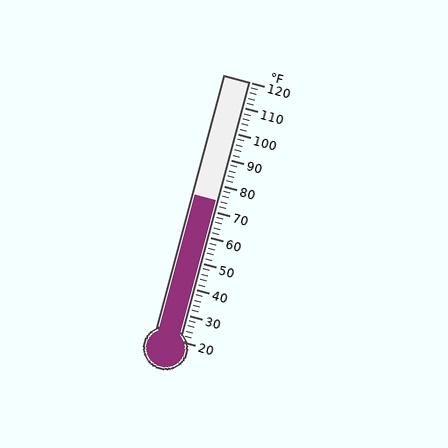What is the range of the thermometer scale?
The thermometer scale ranges from 20°F to 120°F.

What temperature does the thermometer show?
The thermometer shows approximately 74°F.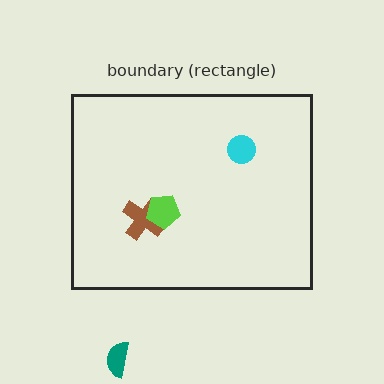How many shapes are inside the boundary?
3 inside, 1 outside.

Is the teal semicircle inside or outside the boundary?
Outside.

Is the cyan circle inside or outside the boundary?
Inside.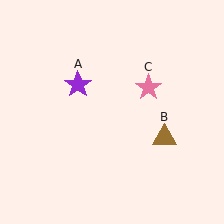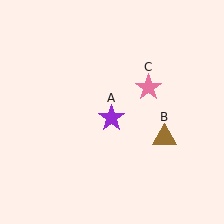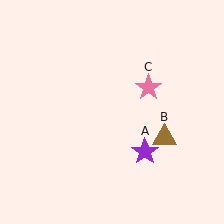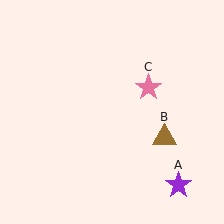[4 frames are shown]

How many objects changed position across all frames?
1 object changed position: purple star (object A).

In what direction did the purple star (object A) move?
The purple star (object A) moved down and to the right.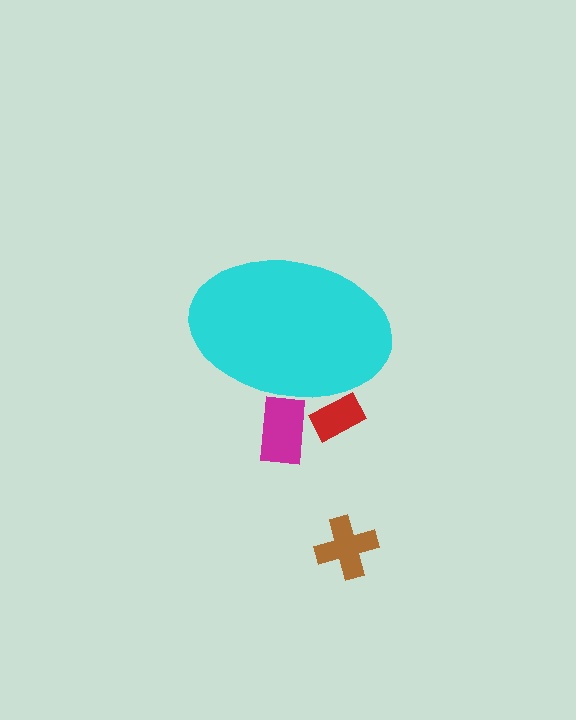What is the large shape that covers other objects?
A cyan ellipse.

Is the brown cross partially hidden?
No, the brown cross is fully visible.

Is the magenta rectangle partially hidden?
Yes, the magenta rectangle is partially hidden behind the cyan ellipse.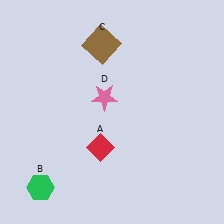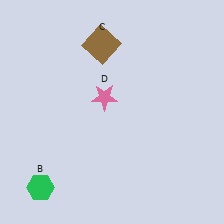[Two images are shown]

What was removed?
The red diamond (A) was removed in Image 2.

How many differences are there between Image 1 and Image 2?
There is 1 difference between the two images.